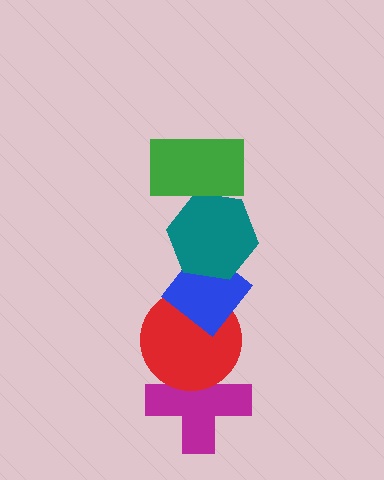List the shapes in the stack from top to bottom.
From top to bottom: the green rectangle, the teal hexagon, the blue diamond, the red circle, the magenta cross.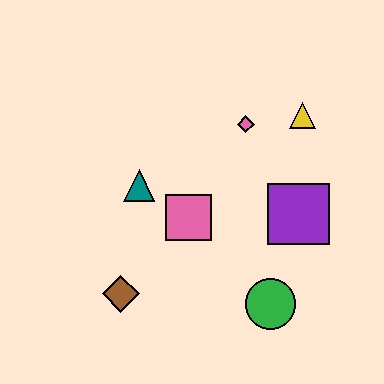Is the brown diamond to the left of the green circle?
Yes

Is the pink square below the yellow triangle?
Yes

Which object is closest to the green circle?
The purple square is closest to the green circle.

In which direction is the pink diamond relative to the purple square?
The pink diamond is above the purple square.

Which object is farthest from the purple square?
The brown diamond is farthest from the purple square.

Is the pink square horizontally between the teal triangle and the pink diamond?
Yes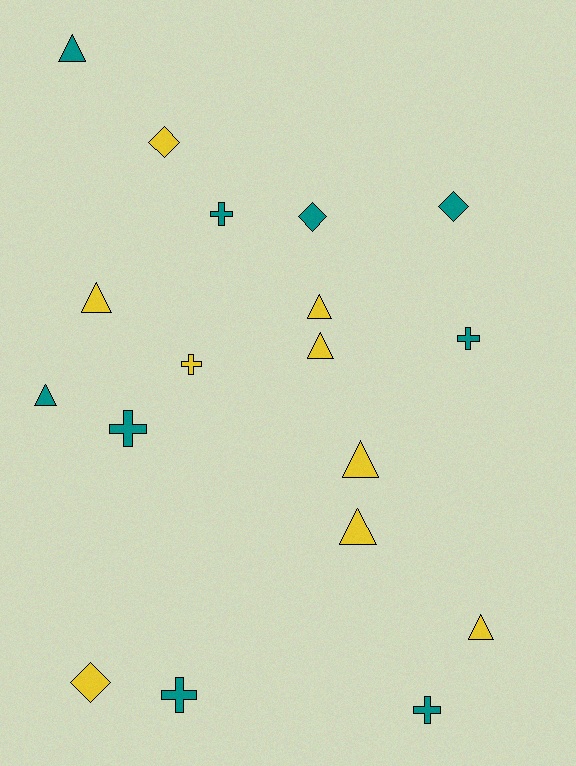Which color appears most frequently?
Teal, with 9 objects.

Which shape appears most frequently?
Triangle, with 8 objects.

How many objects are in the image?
There are 18 objects.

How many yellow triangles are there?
There are 6 yellow triangles.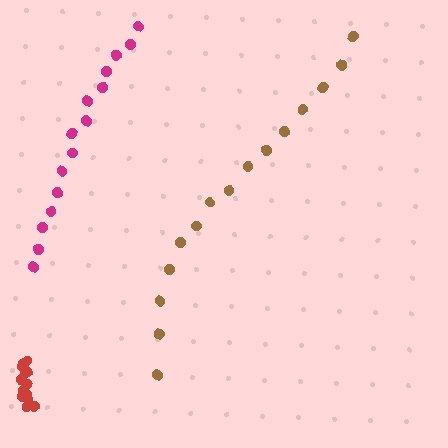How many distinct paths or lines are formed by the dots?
There are 3 distinct paths.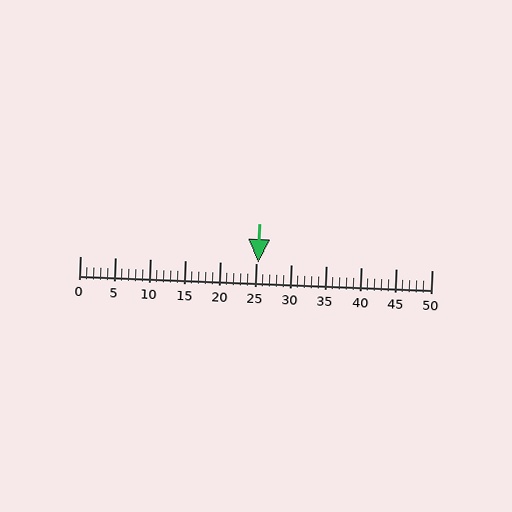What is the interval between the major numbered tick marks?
The major tick marks are spaced 5 units apart.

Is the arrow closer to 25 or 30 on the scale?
The arrow is closer to 25.